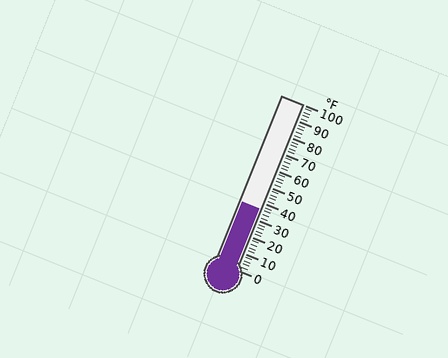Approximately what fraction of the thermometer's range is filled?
The thermometer is filled to approximately 35% of its range.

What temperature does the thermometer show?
The thermometer shows approximately 36°F.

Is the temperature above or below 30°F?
The temperature is above 30°F.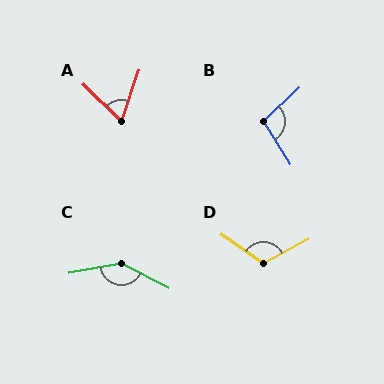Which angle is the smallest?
A, at approximately 64 degrees.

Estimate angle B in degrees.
Approximately 101 degrees.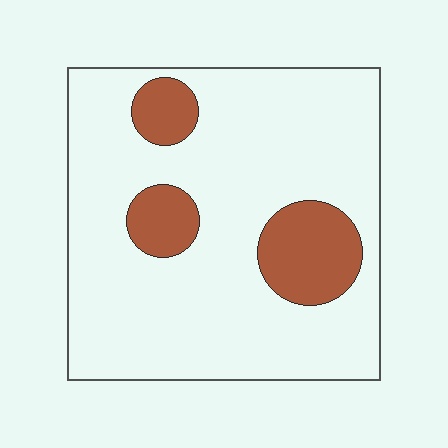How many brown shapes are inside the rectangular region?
3.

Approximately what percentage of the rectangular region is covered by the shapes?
Approximately 15%.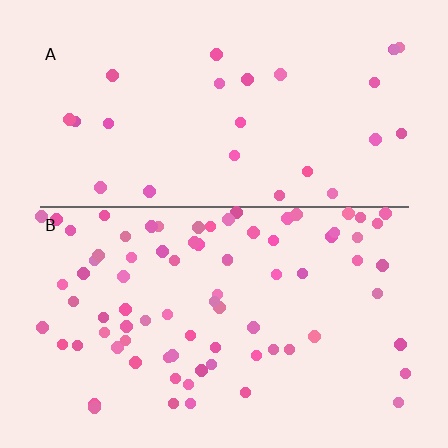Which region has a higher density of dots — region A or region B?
B (the bottom).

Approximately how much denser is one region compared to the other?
Approximately 3.0× — region B over region A.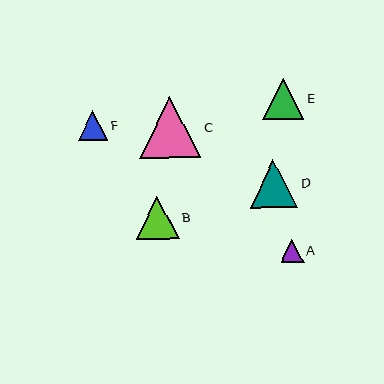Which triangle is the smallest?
Triangle A is the smallest with a size of approximately 23 pixels.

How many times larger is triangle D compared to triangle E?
Triangle D is approximately 1.2 times the size of triangle E.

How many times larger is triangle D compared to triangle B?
Triangle D is approximately 1.1 times the size of triangle B.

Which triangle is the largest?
Triangle C is the largest with a size of approximately 61 pixels.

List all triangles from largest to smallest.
From largest to smallest: C, D, B, E, F, A.